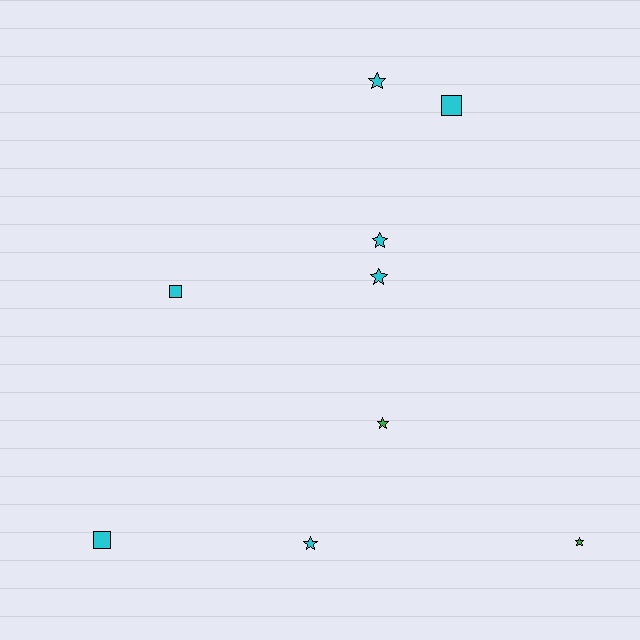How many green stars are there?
There are 2 green stars.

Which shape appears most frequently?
Star, with 6 objects.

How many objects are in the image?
There are 9 objects.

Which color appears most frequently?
Cyan, with 7 objects.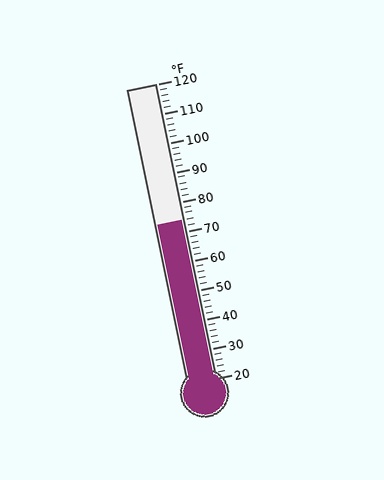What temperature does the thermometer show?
The thermometer shows approximately 74°F.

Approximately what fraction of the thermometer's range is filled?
The thermometer is filled to approximately 55% of its range.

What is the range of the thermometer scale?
The thermometer scale ranges from 20°F to 120°F.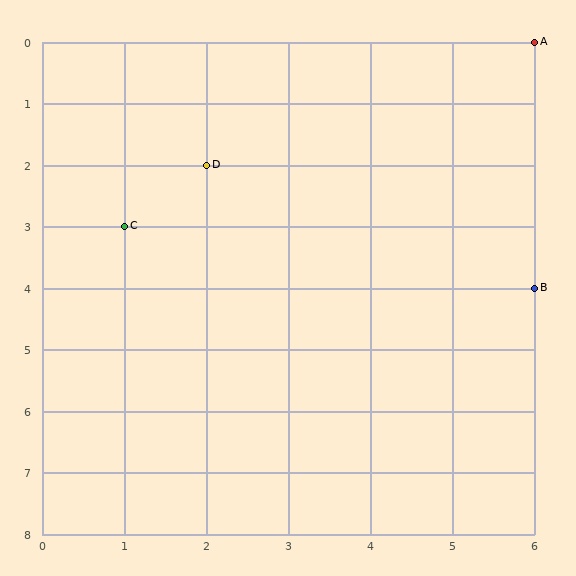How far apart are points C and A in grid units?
Points C and A are 5 columns and 3 rows apart (about 5.8 grid units diagonally).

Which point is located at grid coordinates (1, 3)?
Point C is at (1, 3).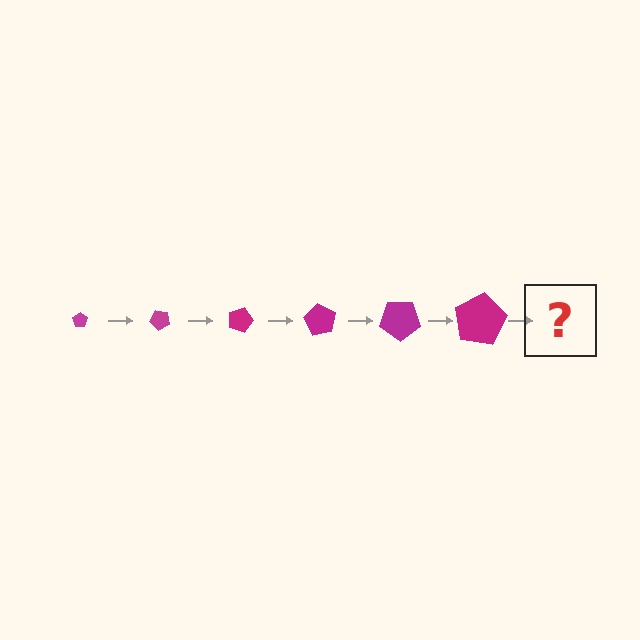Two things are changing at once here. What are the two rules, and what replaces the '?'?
The two rules are that the pentagon grows larger each step and it rotates 45 degrees each step. The '?' should be a pentagon, larger than the previous one and rotated 270 degrees from the start.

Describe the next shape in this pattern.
It should be a pentagon, larger than the previous one and rotated 270 degrees from the start.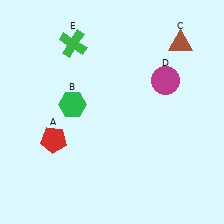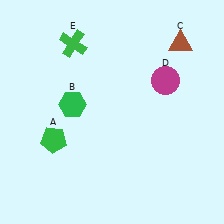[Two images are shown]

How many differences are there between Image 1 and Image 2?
There is 1 difference between the two images.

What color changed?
The pentagon (A) changed from red in Image 1 to green in Image 2.